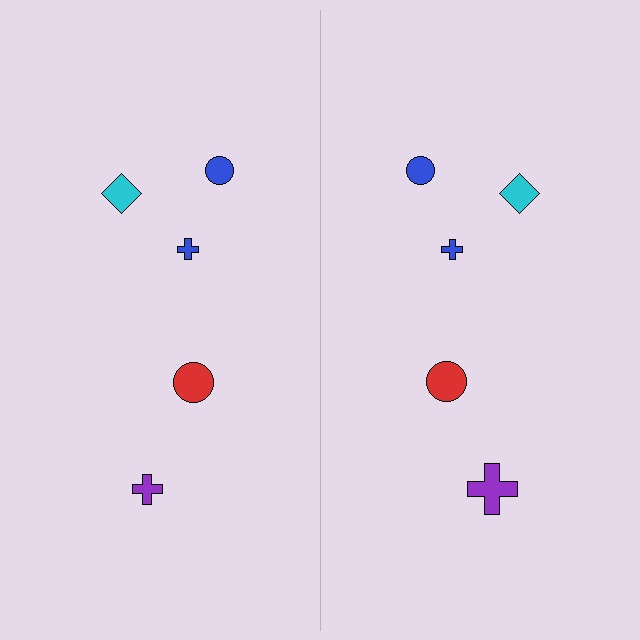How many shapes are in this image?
There are 10 shapes in this image.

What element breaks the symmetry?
The purple cross on the right side has a different size than its mirror counterpart.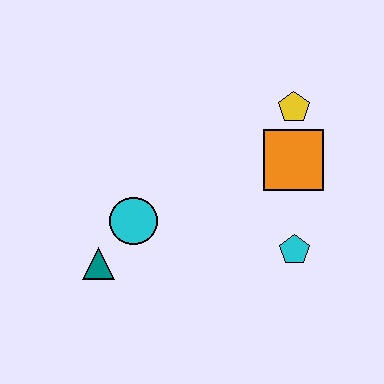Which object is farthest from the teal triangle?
The yellow pentagon is farthest from the teal triangle.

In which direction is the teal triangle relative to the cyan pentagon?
The teal triangle is to the left of the cyan pentagon.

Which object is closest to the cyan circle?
The teal triangle is closest to the cyan circle.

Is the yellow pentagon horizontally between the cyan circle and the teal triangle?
No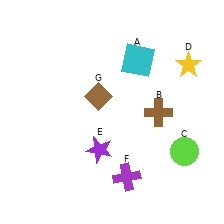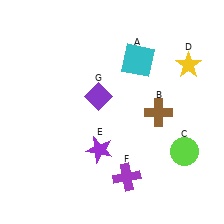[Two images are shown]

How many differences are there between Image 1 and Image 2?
There is 1 difference between the two images.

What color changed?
The diamond (G) changed from brown in Image 1 to purple in Image 2.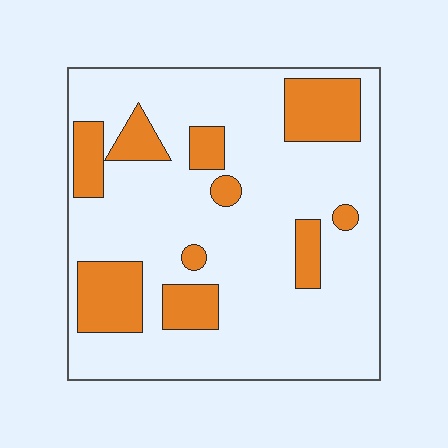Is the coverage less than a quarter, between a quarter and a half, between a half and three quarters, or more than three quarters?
Less than a quarter.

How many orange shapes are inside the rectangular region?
10.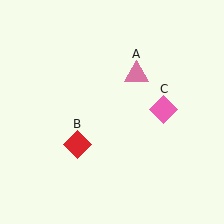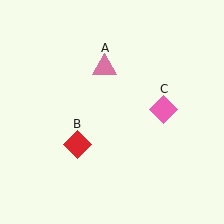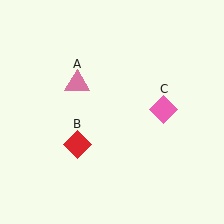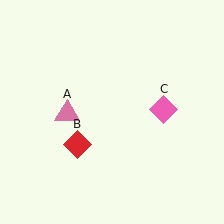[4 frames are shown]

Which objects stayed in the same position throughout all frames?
Red diamond (object B) and pink diamond (object C) remained stationary.